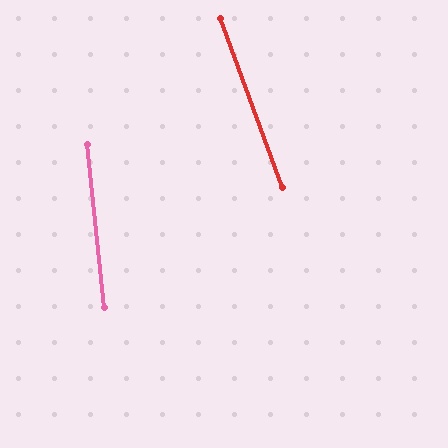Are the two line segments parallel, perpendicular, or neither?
Neither parallel nor perpendicular — they differ by about 14°.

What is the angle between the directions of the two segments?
Approximately 14 degrees.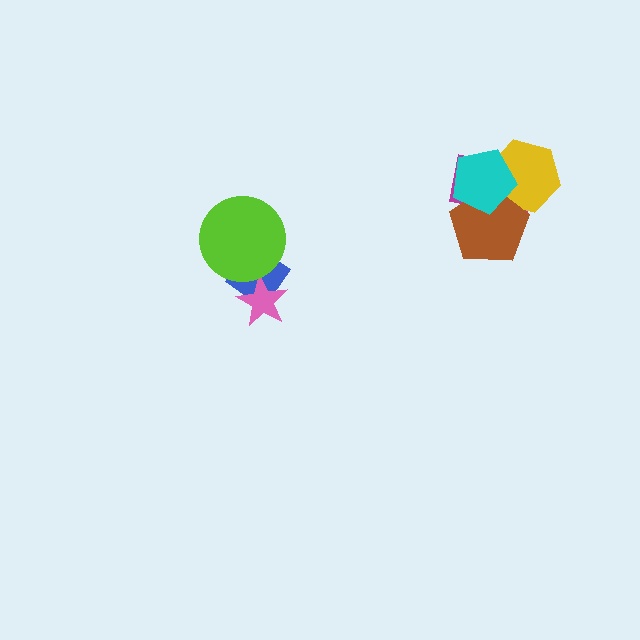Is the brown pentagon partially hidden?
Yes, it is partially covered by another shape.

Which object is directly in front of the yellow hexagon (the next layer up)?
The brown pentagon is directly in front of the yellow hexagon.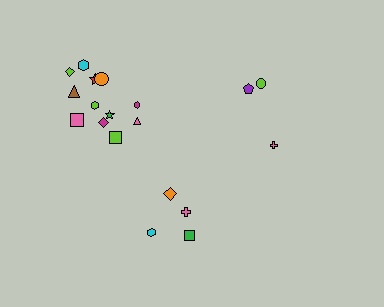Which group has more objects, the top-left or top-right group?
The top-left group.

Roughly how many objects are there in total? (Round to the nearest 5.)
Roughly 20 objects in total.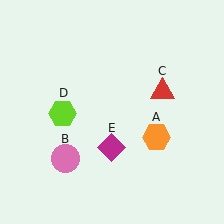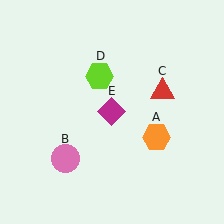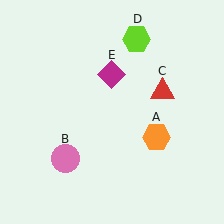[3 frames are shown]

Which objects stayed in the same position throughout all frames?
Orange hexagon (object A) and pink circle (object B) and red triangle (object C) remained stationary.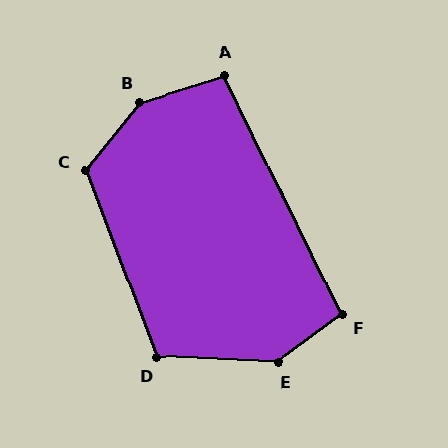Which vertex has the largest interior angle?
B, at approximately 145 degrees.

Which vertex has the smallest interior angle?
A, at approximately 99 degrees.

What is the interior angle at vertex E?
Approximately 140 degrees (obtuse).